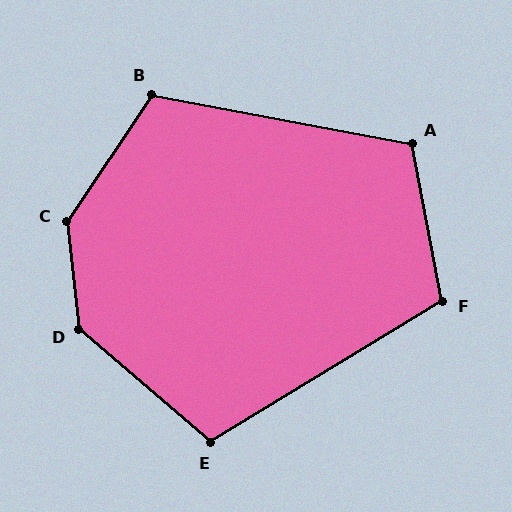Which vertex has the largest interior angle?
C, at approximately 140 degrees.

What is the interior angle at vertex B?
Approximately 113 degrees (obtuse).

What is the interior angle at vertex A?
Approximately 112 degrees (obtuse).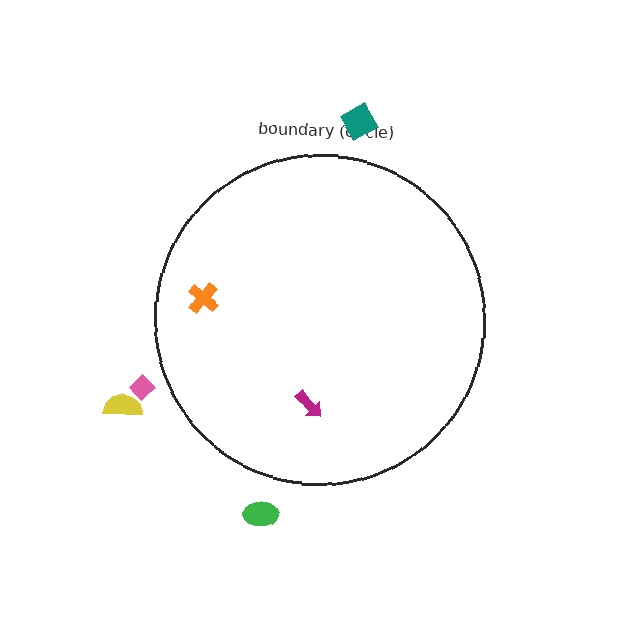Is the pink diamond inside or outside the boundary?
Outside.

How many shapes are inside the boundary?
2 inside, 4 outside.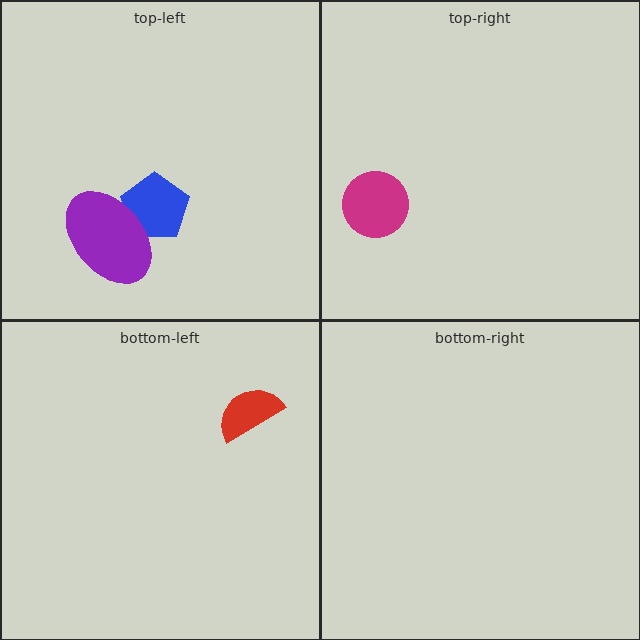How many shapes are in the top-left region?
2.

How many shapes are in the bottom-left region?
1.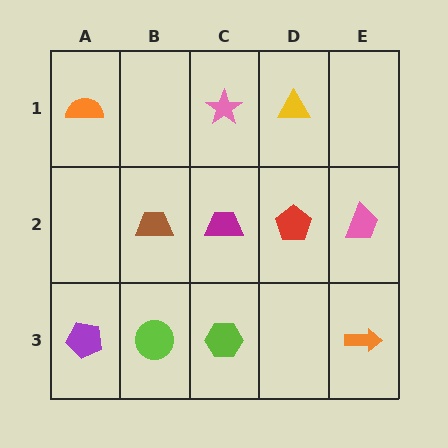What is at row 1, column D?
A yellow triangle.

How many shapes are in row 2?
4 shapes.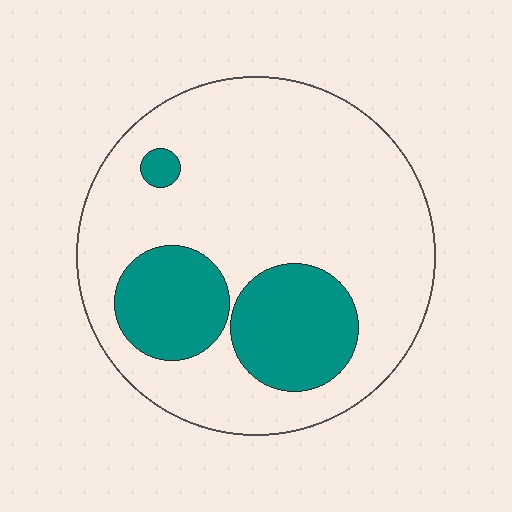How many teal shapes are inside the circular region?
3.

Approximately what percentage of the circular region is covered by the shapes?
Approximately 25%.